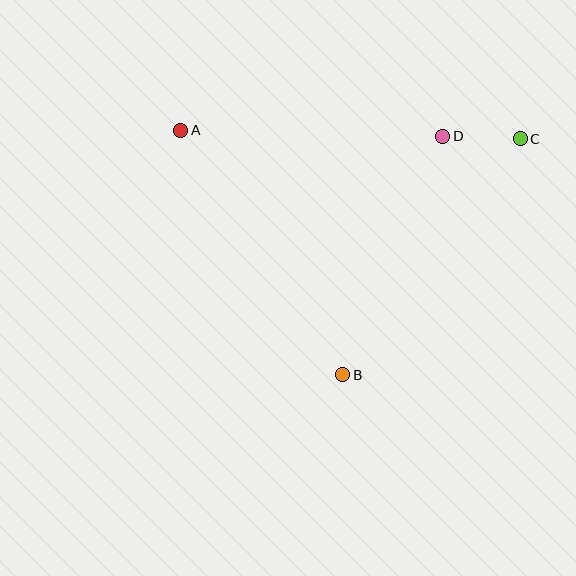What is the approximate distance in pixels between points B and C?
The distance between B and C is approximately 295 pixels.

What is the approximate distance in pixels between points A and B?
The distance between A and B is approximately 293 pixels.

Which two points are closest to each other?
Points C and D are closest to each other.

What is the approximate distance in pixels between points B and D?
The distance between B and D is approximately 258 pixels.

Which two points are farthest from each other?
Points A and C are farthest from each other.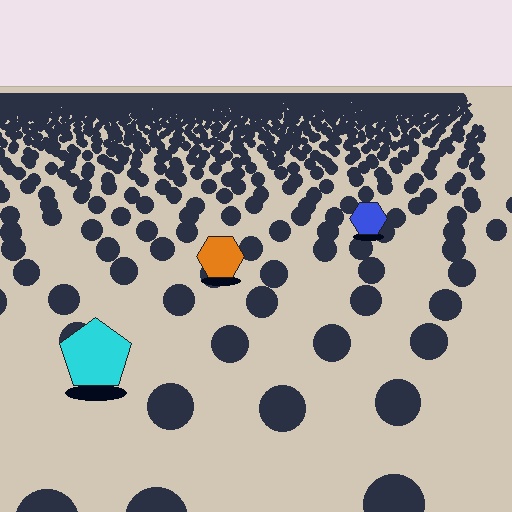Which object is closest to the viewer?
The cyan pentagon is closest. The texture marks near it are larger and more spread out.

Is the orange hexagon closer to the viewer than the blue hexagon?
Yes. The orange hexagon is closer — you can tell from the texture gradient: the ground texture is coarser near it.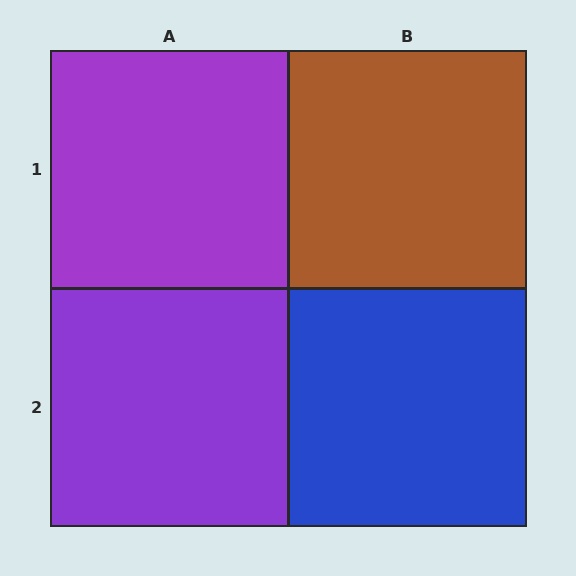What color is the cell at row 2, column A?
Purple.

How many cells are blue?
1 cell is blue.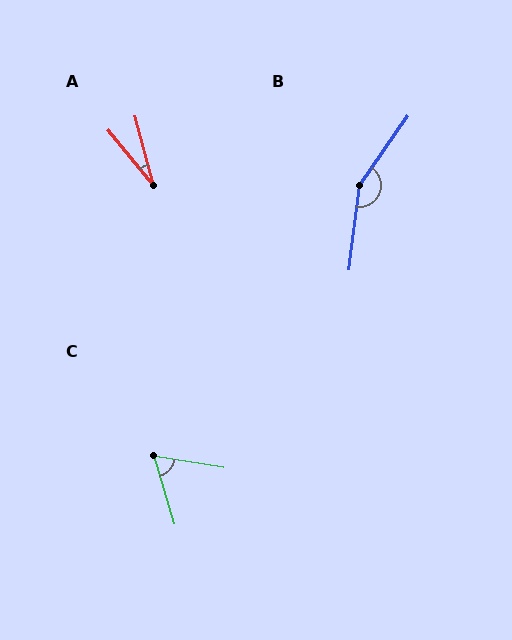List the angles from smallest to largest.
A (24°), C (64°), B (152°).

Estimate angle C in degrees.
Approximately 64 degrees.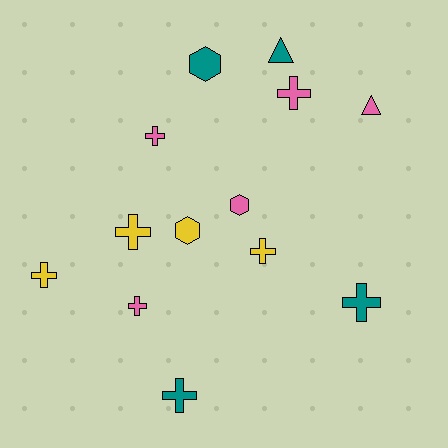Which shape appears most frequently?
Cross, with 8 objects.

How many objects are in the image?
There are 13 objects.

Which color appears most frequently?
Pink, with 5 objects.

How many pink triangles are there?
There is 1 pink triangle.